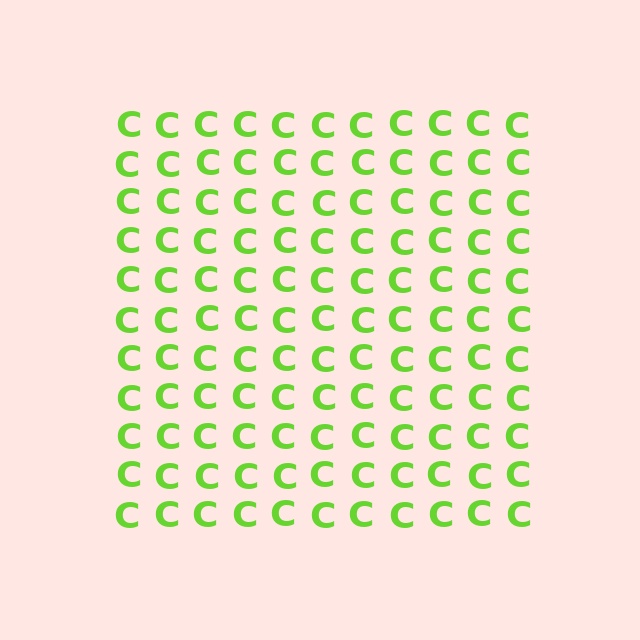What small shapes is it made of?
It is made of small letter C's.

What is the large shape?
The large shape is a square.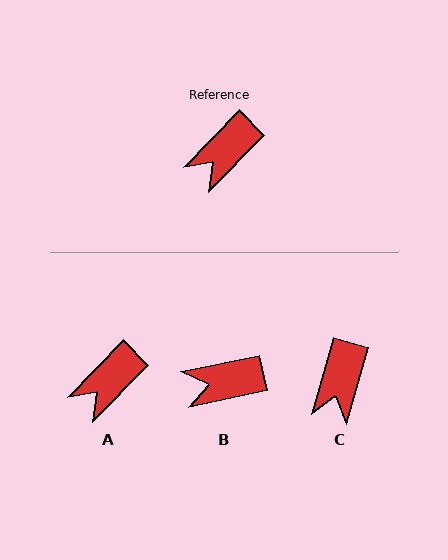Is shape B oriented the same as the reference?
No, it is off by about 34 degrees.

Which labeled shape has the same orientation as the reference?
A.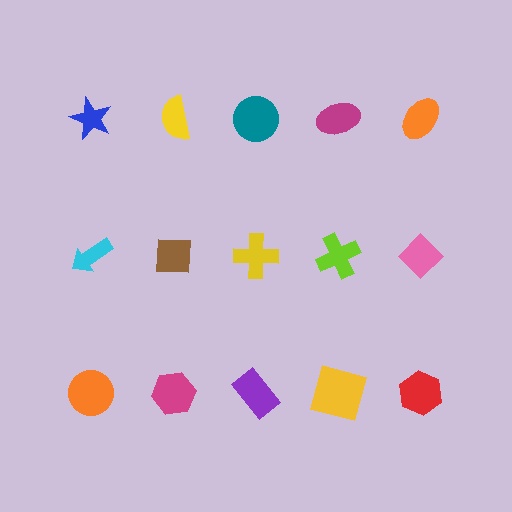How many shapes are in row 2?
5 shapes.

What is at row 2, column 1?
A cyan arrow.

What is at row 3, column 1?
An orange circle.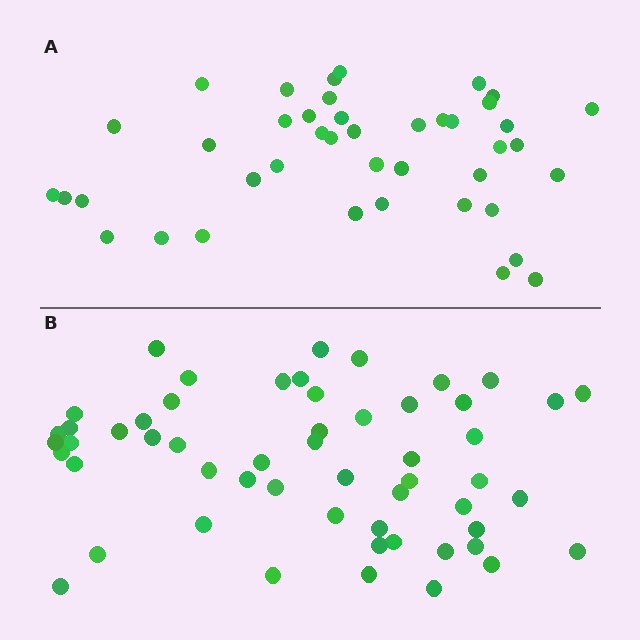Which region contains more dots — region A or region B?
Region B (the bottom region) has more dots.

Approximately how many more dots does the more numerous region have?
Region B has approximately 15 more dots than region A.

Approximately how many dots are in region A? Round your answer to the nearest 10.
About 40 dots. (The exact count is 42, which rounds to 40.)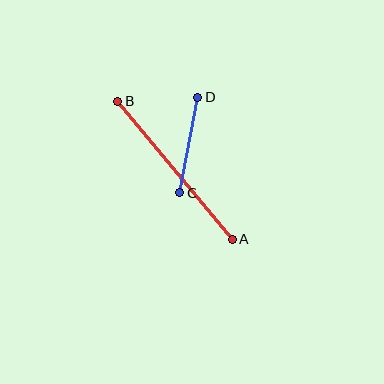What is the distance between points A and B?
The distance is approximately 179 pixels.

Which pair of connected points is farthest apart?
Points A and B are farthest apart.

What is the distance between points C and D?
The distance is approximately 97 pixels.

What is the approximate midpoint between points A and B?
The midpoint is at approximately (175, 170) pixels.